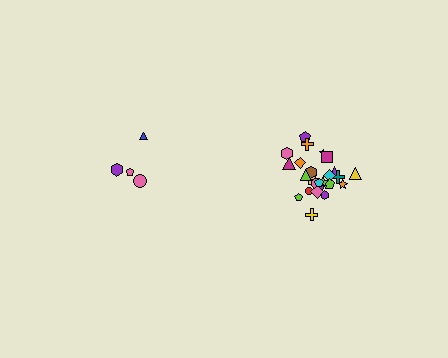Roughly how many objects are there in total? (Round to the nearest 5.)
Roughly 30 objects in total.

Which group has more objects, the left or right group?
The right group.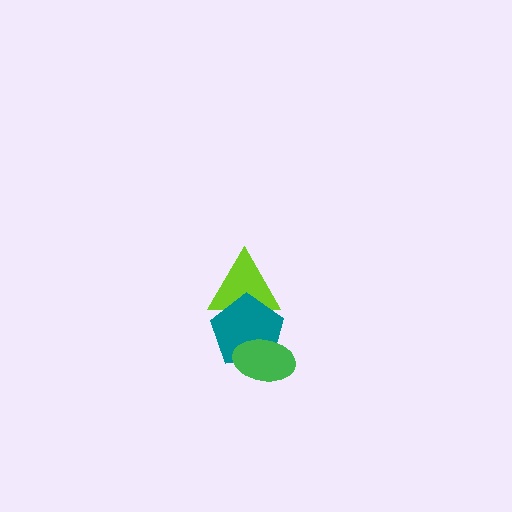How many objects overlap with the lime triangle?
1 object overlaps with the lime triangle.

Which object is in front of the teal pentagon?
The green ellipse is in front of the teal pentagon.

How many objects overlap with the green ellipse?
1 object overlaps with the green ellipse.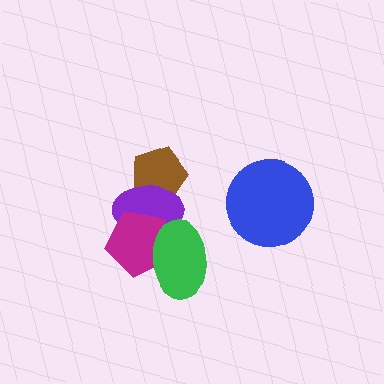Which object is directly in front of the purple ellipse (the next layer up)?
The magenta pentagon is directly in front of the purple ellipse.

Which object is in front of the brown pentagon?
The purple ellipse is in front of the brown pentagon.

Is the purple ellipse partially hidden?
Yes, it is partially covered by another shape.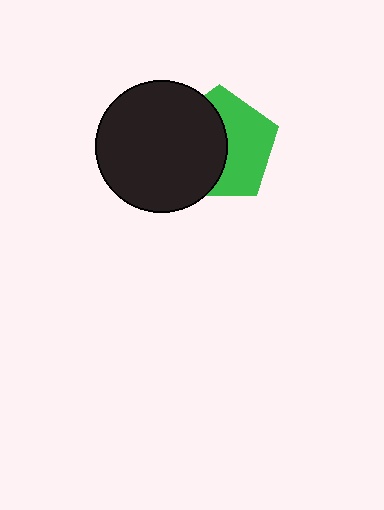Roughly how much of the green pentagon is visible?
About half of it is visible (roughly 50%).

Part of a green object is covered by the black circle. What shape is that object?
It is a pentagon.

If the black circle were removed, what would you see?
You would see the complete green pentagon.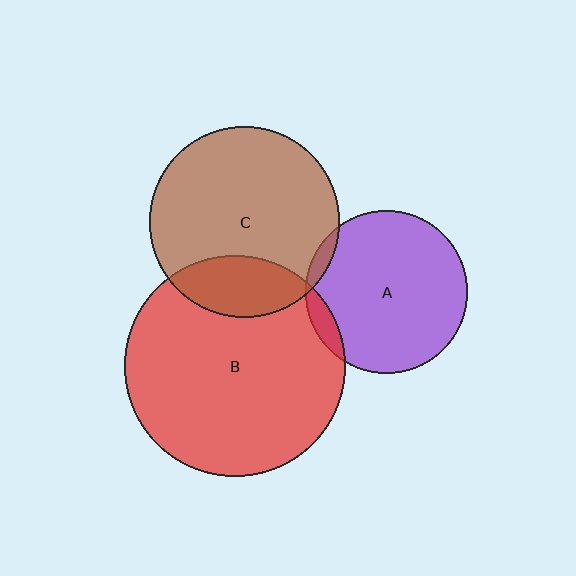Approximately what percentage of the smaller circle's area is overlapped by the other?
Approximately 5%.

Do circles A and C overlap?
Yes.